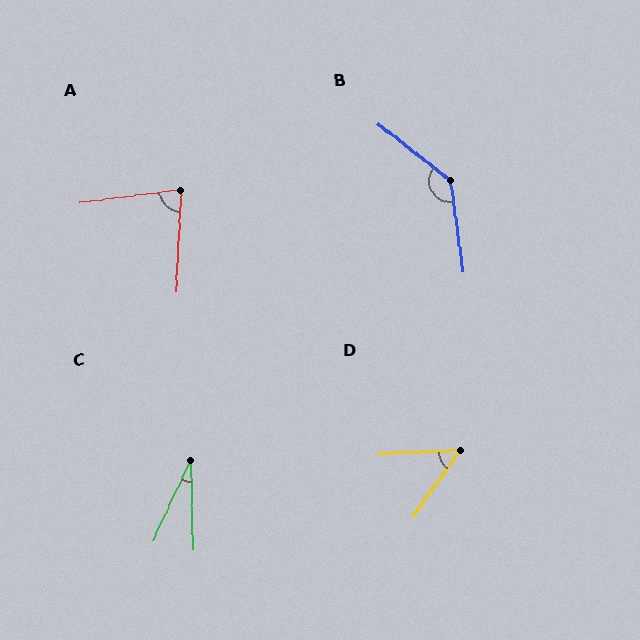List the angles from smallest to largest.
C (27°), D (52°), A (80°), B (136°).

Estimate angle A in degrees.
Approximately 80 degrees.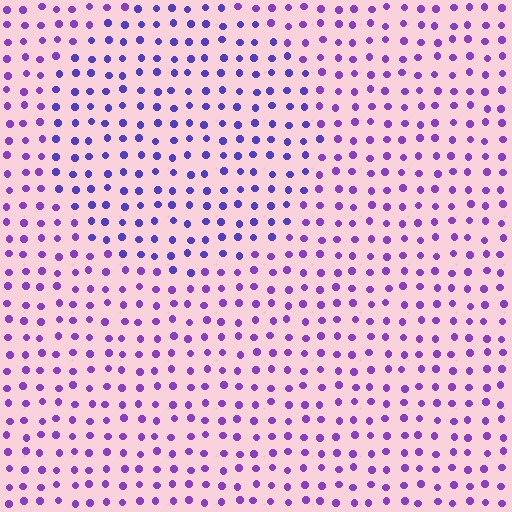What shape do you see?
I see a circle.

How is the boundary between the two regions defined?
The boundary is defined purely by a slight shift in hue (about 26 degrees). Spacing, size, and orientation are identical on both sides.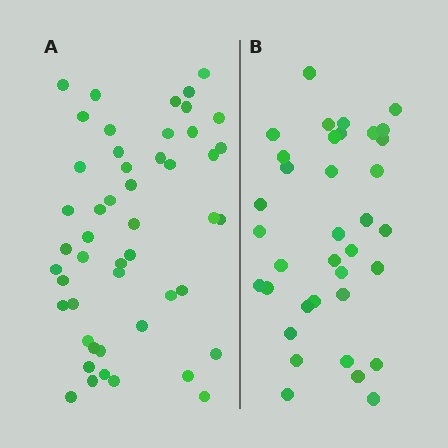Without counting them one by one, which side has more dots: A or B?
Region A (the left region) has more dots.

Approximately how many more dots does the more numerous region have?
Region A has approximately 15 more dots than region B.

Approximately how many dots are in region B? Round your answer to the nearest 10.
About 40 dots. (The exact count is 36, which rounds to 40.)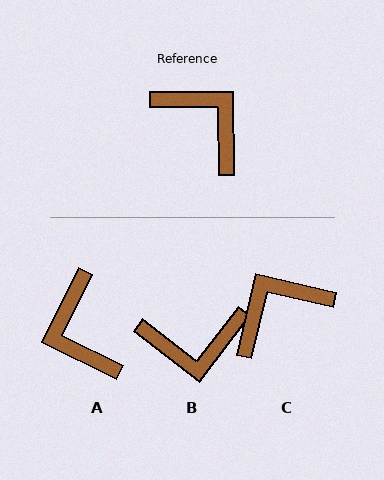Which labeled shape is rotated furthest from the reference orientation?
A, about 154 degrees away.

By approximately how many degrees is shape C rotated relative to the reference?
Approximately 77 degrees counter-clockwise.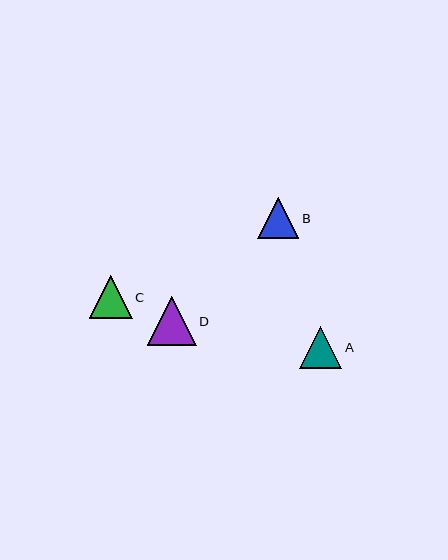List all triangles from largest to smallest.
From largest to smallest: D, C, A, B.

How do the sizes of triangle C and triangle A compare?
Triangle C and triangle A are approximately the same size.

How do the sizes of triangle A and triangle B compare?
Triangle A and triangle B are approximately the same size.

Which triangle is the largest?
Triangle D is the largest with a size of approximately 49 pixels.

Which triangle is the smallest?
Triangle B is the smallest with a size of approximately 41 pixels.